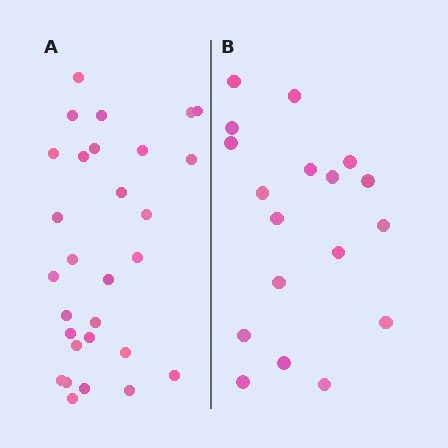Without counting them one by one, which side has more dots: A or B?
Region A (the left region) has more dots.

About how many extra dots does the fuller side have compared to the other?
Region A has roughly 12 or so more dots than region B.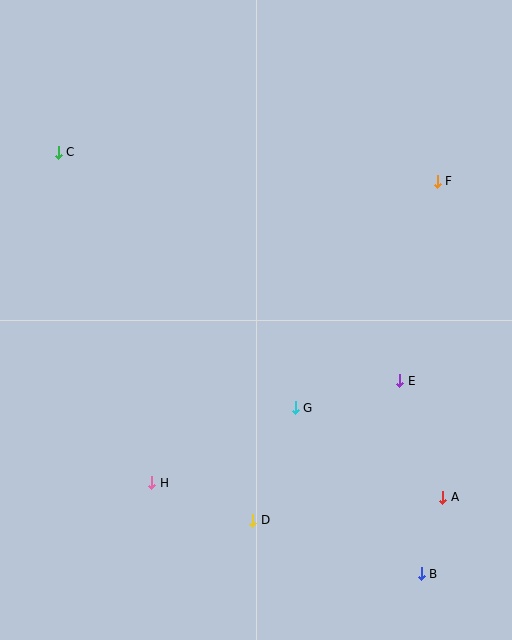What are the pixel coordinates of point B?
Point B is at (421, 574).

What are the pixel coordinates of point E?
Point E is at (400, 381).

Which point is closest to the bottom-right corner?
Point B is closest to the bottom-right corner.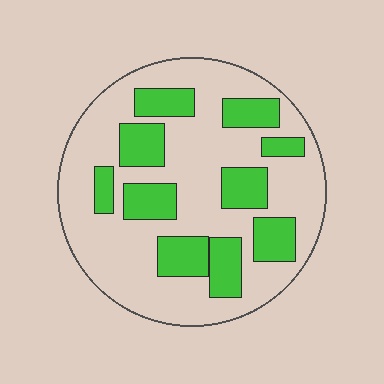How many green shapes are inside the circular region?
10.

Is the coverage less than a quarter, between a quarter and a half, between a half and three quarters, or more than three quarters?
Between a quarter and a half.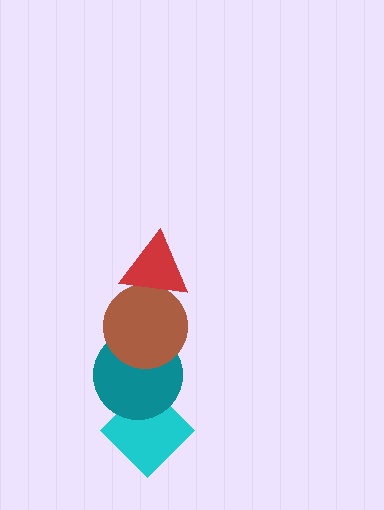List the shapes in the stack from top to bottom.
From top to bottom: the red triangle, the brown circle, the teal circle, the cyan diamond.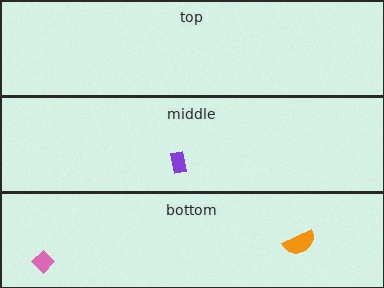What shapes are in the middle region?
The purple rectangle.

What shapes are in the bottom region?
The orange semicircle, the pink diamond.